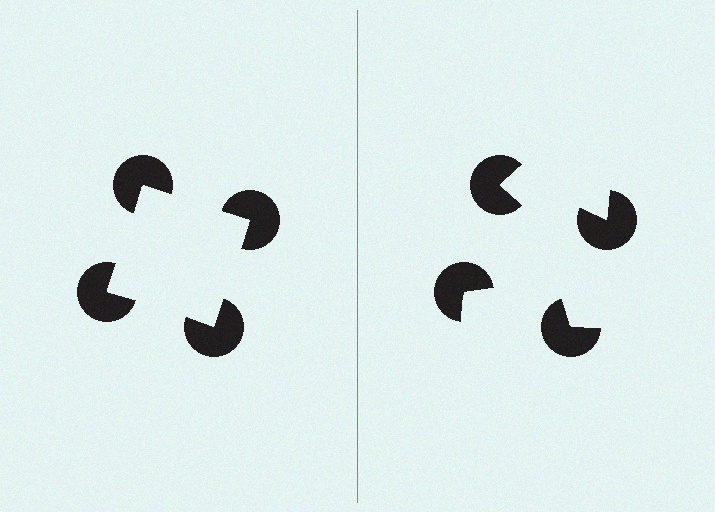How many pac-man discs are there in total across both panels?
8 — 4 on each side.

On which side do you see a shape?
An illusory square appears on the left side. On the right side the wedge cuts are rotated, so no coherent shape forms.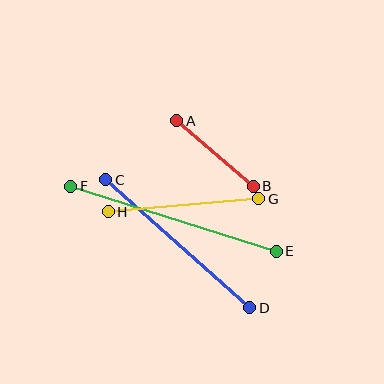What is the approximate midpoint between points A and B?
The midpoint is at approximately (215, 154) pixels.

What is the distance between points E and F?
The distance is approximately 216 pixels.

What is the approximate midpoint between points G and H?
The midpoint is at approximately (183, 205) pixels.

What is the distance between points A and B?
The distance is approximately 101 pixels.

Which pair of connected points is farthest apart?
Points E and F are farthest apart.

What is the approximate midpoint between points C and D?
The midpoint is at approximately (178, 244) pixels.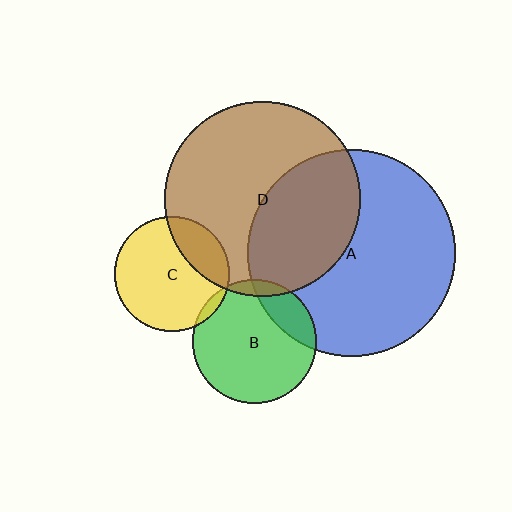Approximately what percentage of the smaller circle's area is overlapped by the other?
Approximately 5%.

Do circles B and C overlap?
Yes.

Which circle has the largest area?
Circle A (blue).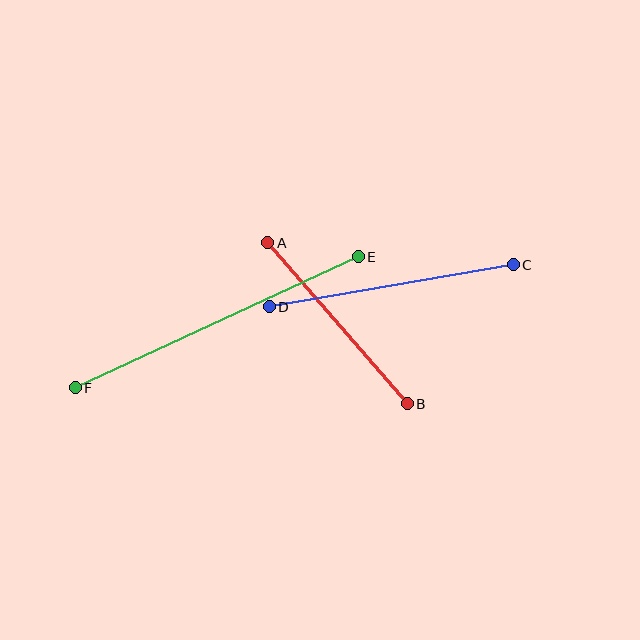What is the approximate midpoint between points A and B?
The midpoint is at approximately (337, 323) pixels.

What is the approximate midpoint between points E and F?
The midpoint is at approximately (217, 322) pixels.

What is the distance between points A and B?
The distance is approximately 213 pixels.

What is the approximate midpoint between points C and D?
The midpoint is at approximately (391, 286) pixels.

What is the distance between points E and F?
The distance is approximately 312 pixels.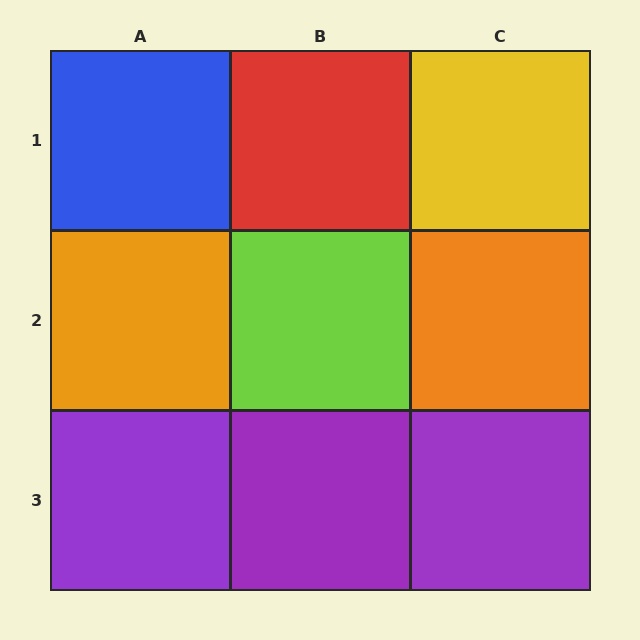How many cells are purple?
3 cells are purple.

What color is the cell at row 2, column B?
Lime.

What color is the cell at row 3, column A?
Purple.